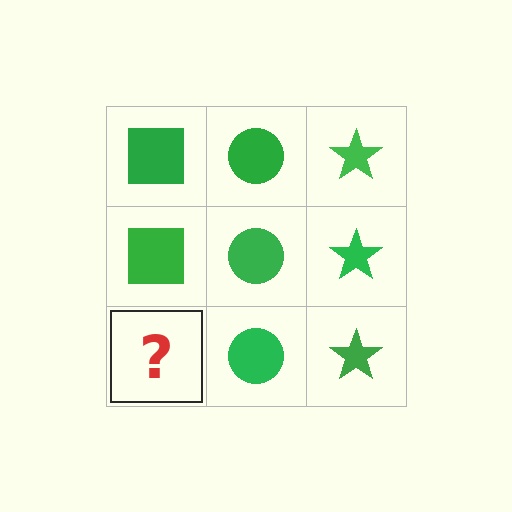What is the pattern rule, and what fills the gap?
The rule is that each column has a consistent shape. The gap should be filled with a green square.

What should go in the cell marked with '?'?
The missing cell should contain a green square.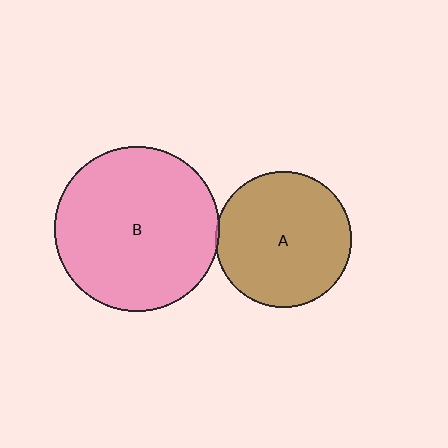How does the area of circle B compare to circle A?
Approximately 1.4 times.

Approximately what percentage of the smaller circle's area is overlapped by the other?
Approximately 5%.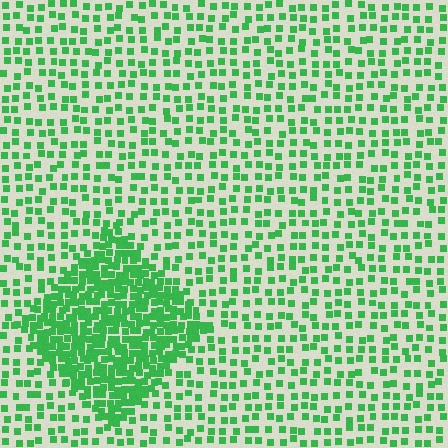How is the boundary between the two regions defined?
The boundary is defined by a change in element density (approximately 2.6x ratio). All elements are the same color, size, and shape.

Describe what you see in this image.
The image contains small green elements arranged at two different densities. A diamond-shaped region is visible where the elements are more densely packed than the surrounding area.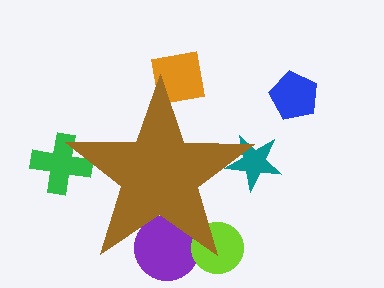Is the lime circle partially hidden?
Yes, the lime circle is partially hidden behind the brown star.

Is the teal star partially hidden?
Yes, the teal star is partially hidden behind the brown star.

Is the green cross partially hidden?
Yes, the green cross is partially hidden behind the brown star.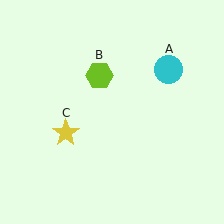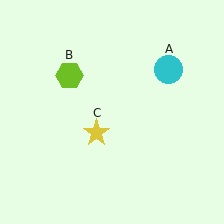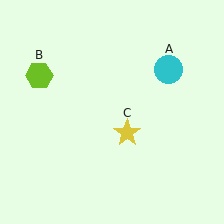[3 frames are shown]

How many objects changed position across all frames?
2 objects changed position: lime hexagon (object B), yellow star (object C).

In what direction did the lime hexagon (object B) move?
The lime hexagon (object B) moved left.